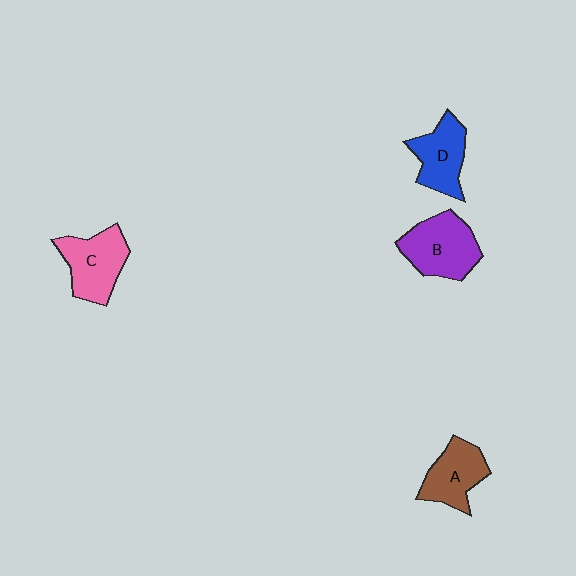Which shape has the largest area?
Shape B (purple).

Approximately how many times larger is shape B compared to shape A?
Approximately 1.2 times.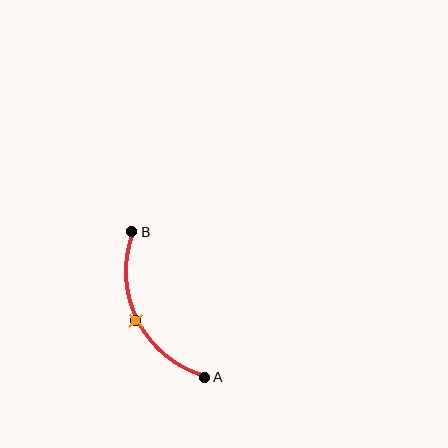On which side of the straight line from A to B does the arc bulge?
The arc bulges to the left of the straight line connecting A and B.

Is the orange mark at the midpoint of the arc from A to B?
Yes. The orange mark lies on the arc at equal arc-length from both A and B — it is the arc midpoint.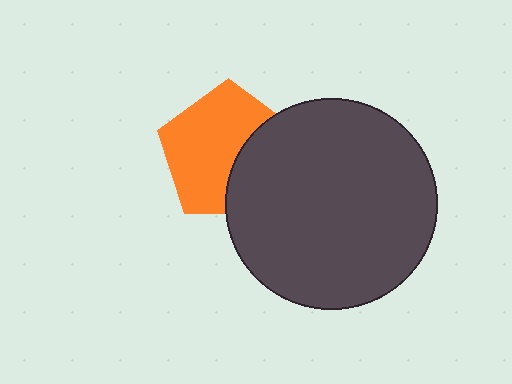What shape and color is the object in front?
The object in front is a dark gray circle.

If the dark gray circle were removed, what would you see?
You would see the complete orange pentagon.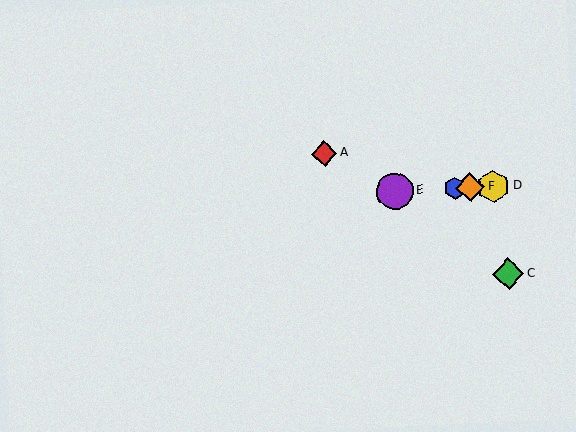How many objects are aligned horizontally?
4 objects (B, D, E, F) are aligned horizontally.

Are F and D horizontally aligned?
Yes, both are at y≈187.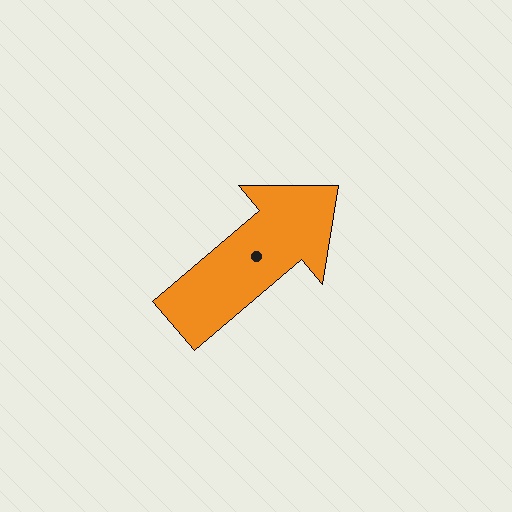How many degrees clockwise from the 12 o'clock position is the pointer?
Approximately 50 degrees.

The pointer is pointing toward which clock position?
Roughly 2 o'clock.